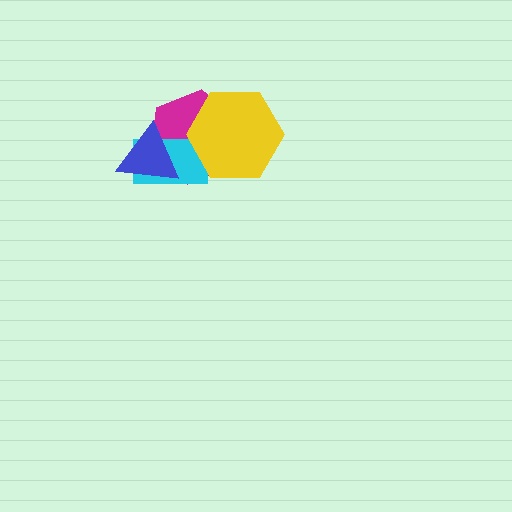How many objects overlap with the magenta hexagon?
3 objects overlap with the magenta hexagon.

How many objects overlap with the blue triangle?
2 objects overlap with the blue triangle.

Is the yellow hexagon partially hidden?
No, no other shape covers it.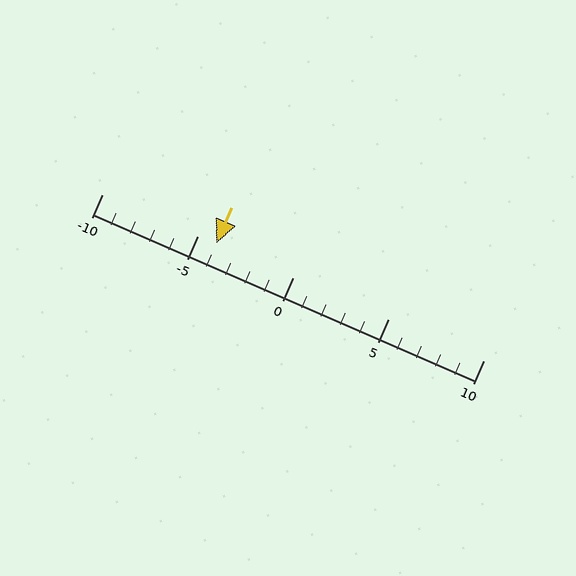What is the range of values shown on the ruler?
The ruler shows values from -10 to 10.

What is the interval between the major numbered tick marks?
The major tick marks are spaced 5 units apart.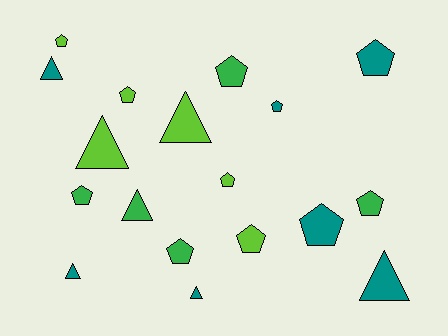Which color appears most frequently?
Teal, with 7 objects.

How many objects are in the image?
There are 18 objects.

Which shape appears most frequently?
Pentagon, with 11 objects.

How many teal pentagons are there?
There are 3 teal pentagons.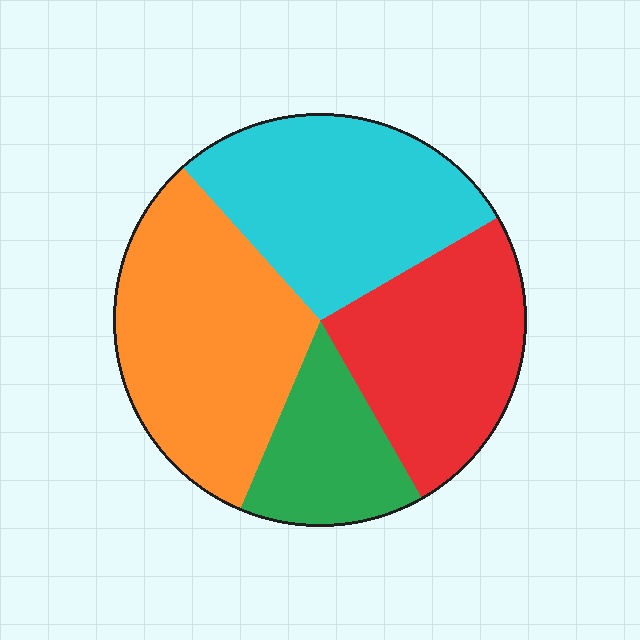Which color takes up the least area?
Green, at roughly 15%.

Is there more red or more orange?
Orange.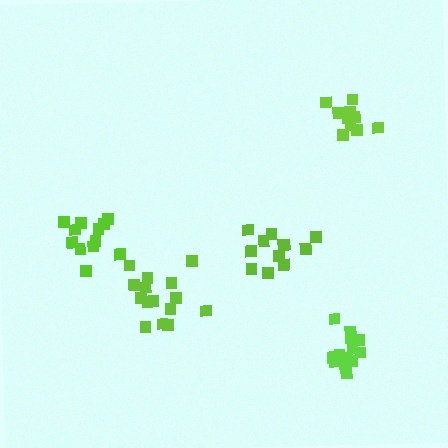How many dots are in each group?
Group 1: 12 dots, Group 2: 12 dots, Group 3: 10 dots, Group 4: 14 dots, Group 5: 15 dots (63 total).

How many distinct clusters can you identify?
There are 5 distinct clusters.